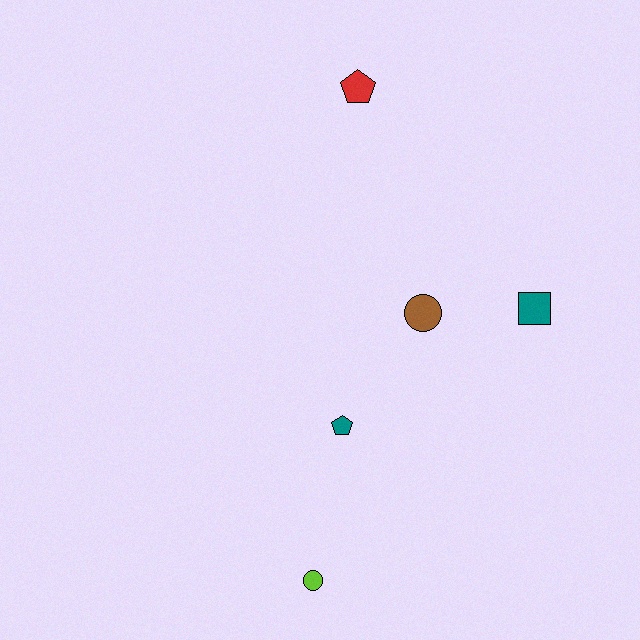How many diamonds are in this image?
There are no diamonds.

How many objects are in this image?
There are 5 objects.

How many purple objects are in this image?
There are no purple objects.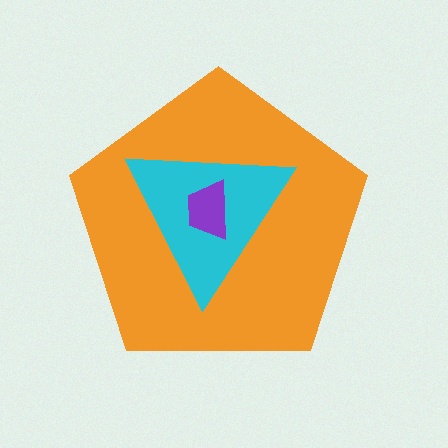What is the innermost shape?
The purple trapezoid.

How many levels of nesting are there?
3.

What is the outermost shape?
The orange pentagon.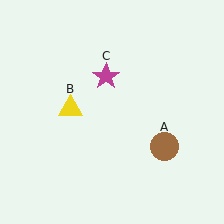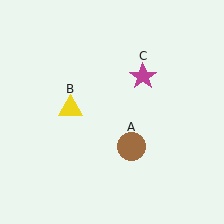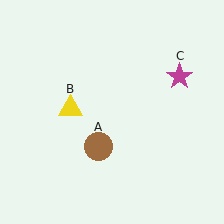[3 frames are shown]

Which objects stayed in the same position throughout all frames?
Yellow triangle (object B) remained stationary.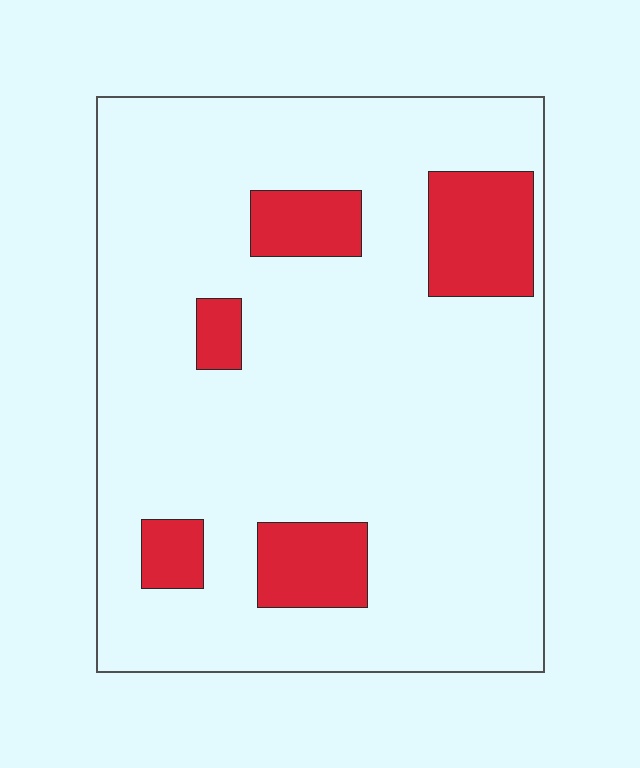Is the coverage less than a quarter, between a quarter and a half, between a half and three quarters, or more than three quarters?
Less than a quarter.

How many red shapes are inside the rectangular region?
5.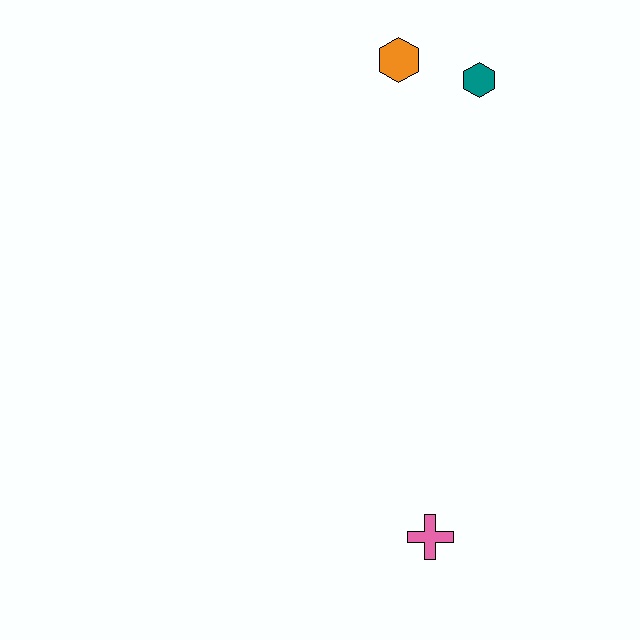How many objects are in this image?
There are 3 objects.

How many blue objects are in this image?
There are no blue objects.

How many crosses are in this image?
There is 1 cross.